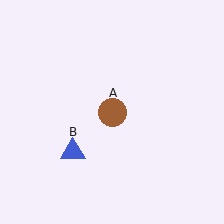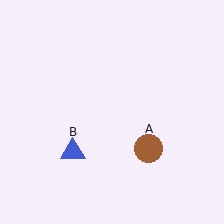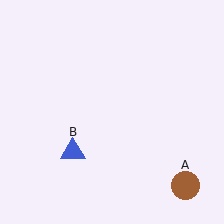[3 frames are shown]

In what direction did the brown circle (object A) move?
The brown circle (object A) moved down and to the right.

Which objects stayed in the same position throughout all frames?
Blue triangle (object B) remained stationary.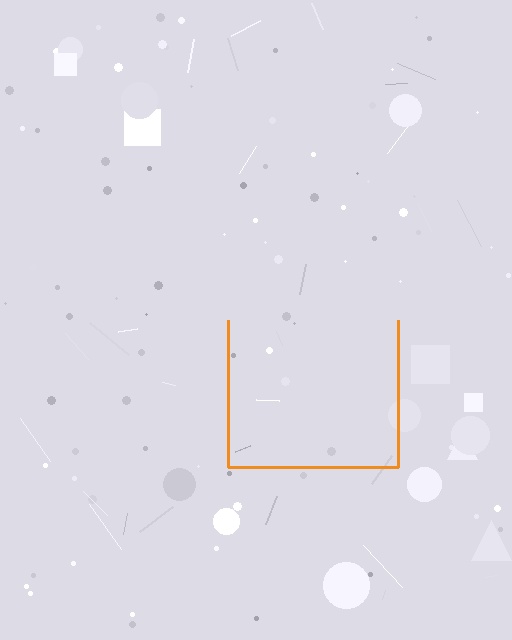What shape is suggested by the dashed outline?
The dashed outline suggests a square.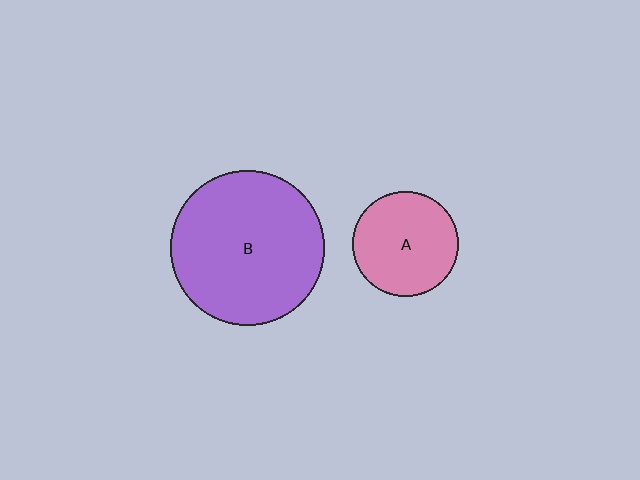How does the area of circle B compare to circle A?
Approximately 2.2 times.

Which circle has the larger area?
Circle B (purple).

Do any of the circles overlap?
No, none of the circles overlap.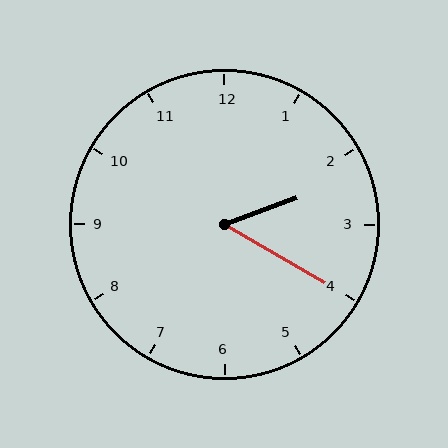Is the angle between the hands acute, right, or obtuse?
It is acute.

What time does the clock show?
2:20.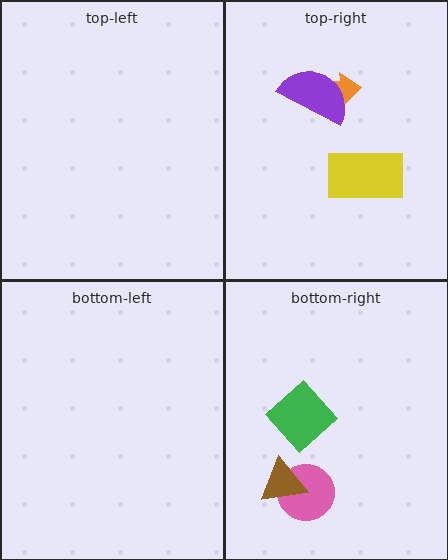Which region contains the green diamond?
The bottom-right region.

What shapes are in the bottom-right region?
The pink circle, the green diamond, the brown triangle.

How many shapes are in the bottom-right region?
3.